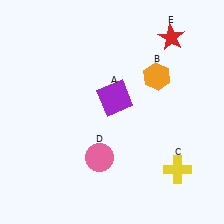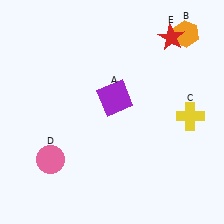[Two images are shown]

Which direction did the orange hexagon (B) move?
The orange hexagon (B) moved up.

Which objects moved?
The objects that moved are: the orange hexagon (B), the yellow cross (C), the pink circle (D).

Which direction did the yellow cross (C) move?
The yellow cross (C) moved up.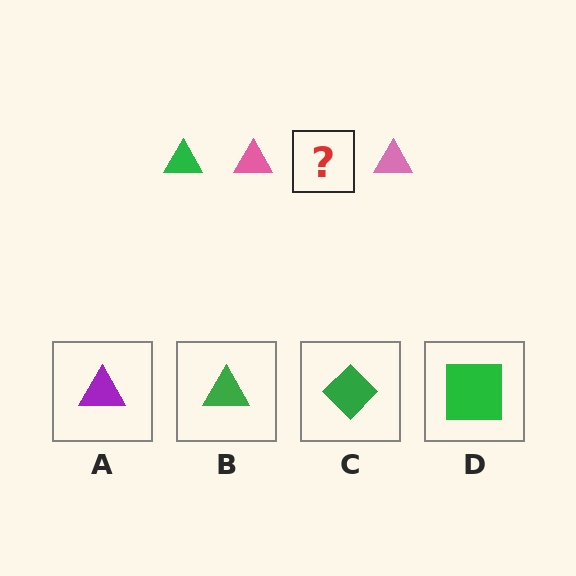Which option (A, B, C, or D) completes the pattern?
B.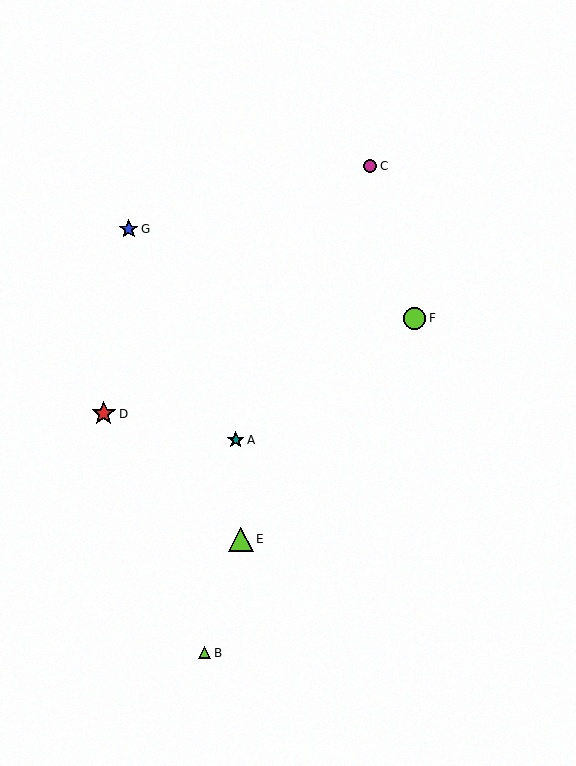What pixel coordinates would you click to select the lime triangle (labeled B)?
Click at (205, 653) to select the lime triangle B.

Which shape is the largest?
The lime triangle (labeled E) is the largest.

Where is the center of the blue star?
The center of the blue star is at (129, 229).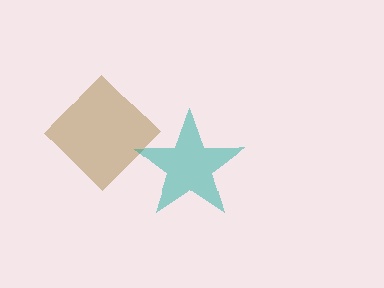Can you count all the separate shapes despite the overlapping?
Yes, there are 2 separate shapes.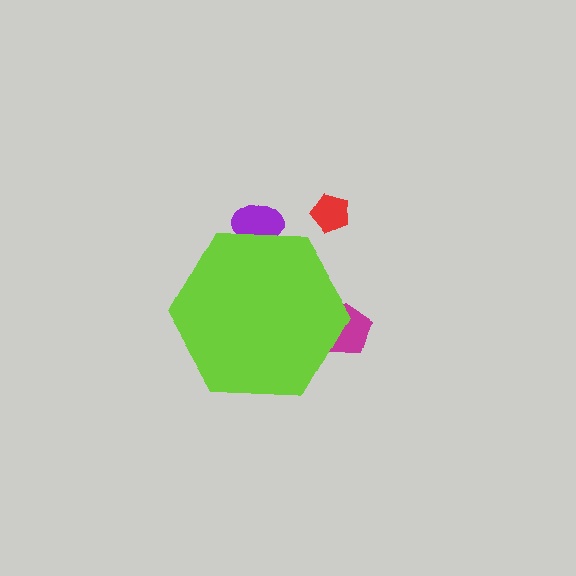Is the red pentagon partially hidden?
No, the red pentagon is fully visible.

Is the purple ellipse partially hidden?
Yes, the purple ellipse is partially hidden behind the lime hexagon.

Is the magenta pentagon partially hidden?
Yes, the magenta pentagon is partially hidden behind the lime hexagon.